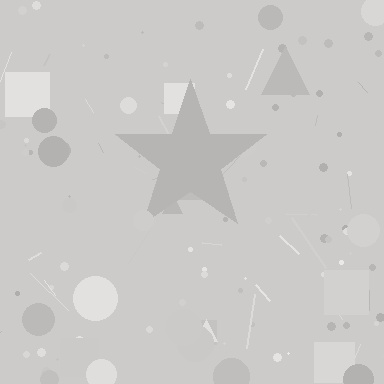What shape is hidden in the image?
A star is hidden in the image.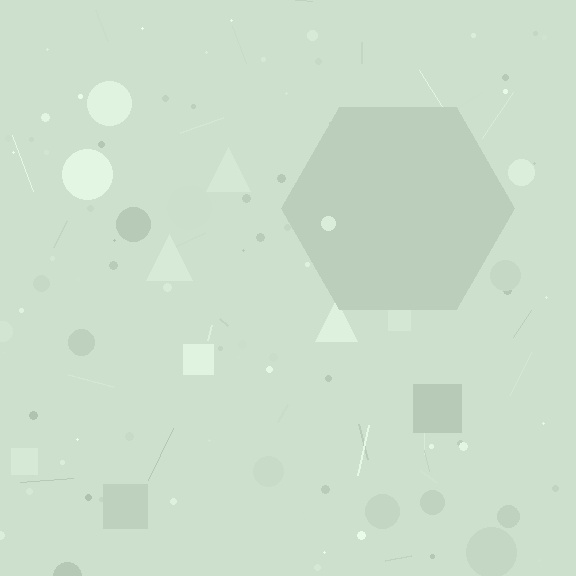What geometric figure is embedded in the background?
A hexagon is embedded in the background.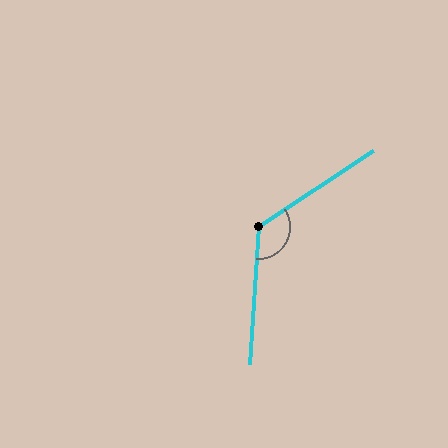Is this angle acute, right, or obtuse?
It is obtuse.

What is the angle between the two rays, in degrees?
Approximately 127 degrees.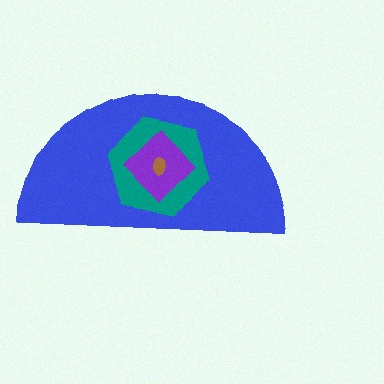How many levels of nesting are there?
4.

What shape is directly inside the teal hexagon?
The purple diamond.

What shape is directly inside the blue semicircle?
The teal hexagon.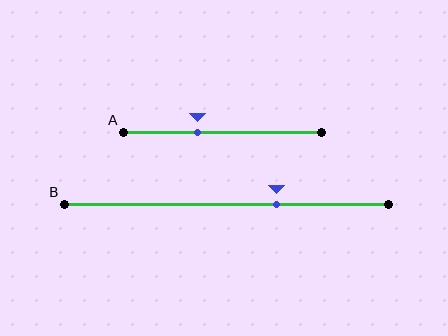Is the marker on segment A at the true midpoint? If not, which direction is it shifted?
No, the marker on segment A is shifted to the left by about 12% of the segment length.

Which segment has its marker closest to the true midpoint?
Segment A has its marker closest to the true midpoint.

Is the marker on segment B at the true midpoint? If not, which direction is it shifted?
No, the marker on segment B is shifted to the right by about 16% of the segment length.